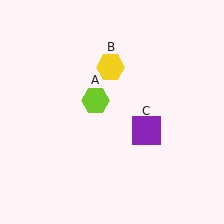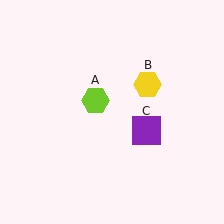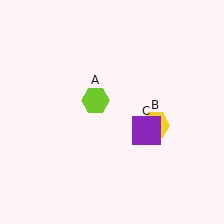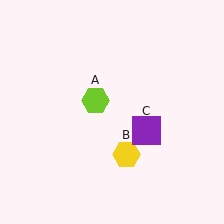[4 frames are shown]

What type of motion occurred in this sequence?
The yellow hexagon (object B) rotated clockwise around the center of the scene.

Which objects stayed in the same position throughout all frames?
Lime hexagon (object A) and purple square (object C) remained stationary.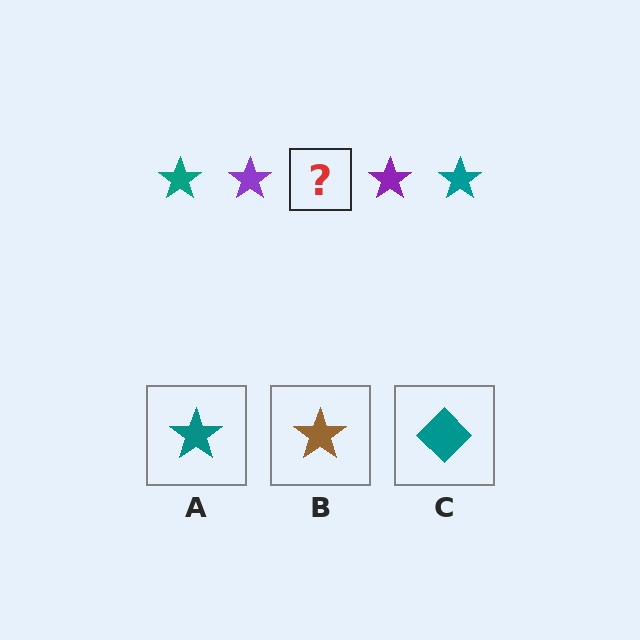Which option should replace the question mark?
Option A.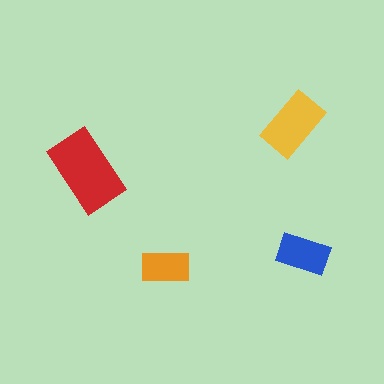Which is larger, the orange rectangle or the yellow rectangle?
The yellow one.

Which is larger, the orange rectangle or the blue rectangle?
The blue one.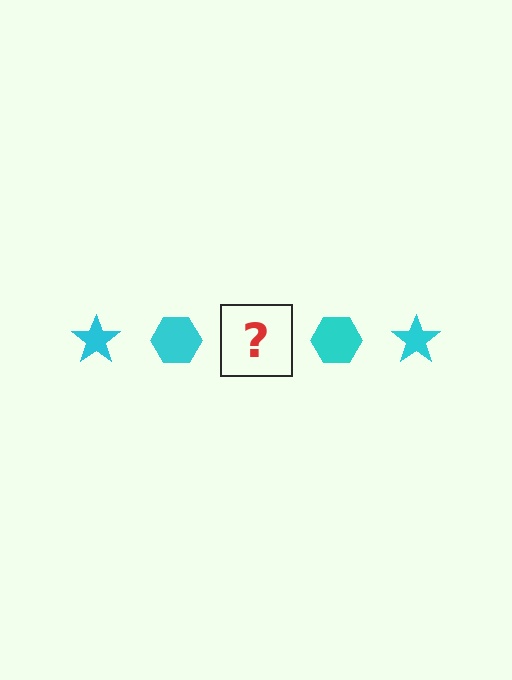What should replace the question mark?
The question mark should be replaced with a cyan star.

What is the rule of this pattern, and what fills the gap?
The rule is that the pattern cycles through star, hexagon shapes in cyan. The gap should be filled with a cyan star.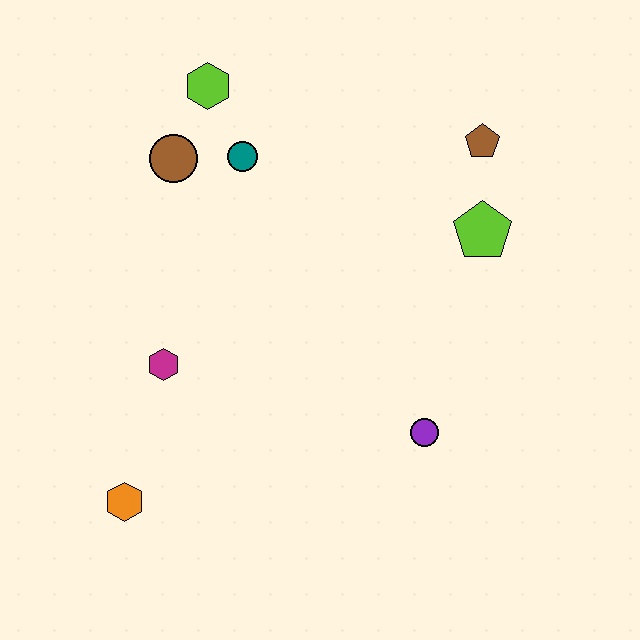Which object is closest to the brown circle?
The teal circle is closest to the brown circle.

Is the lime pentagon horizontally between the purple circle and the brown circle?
No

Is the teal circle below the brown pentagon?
Yes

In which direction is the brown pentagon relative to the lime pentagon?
The brown pentagon is above the lime pentagon.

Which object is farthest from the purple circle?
The lime hexagon is farthest from the purple circle.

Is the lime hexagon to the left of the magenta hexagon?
No